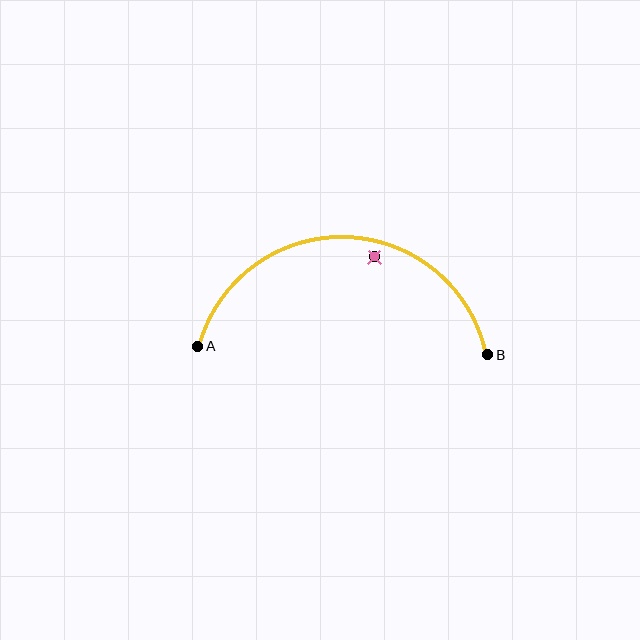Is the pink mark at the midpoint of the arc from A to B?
No — the pink mark does not lie on the arc at all. It sits slightly inside the curve.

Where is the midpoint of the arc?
The arc midpoint is the point on the curve farthest from the straight line joining A and B. It sits above that line.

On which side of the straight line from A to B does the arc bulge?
The arc bulges above the straight line connecting A and B.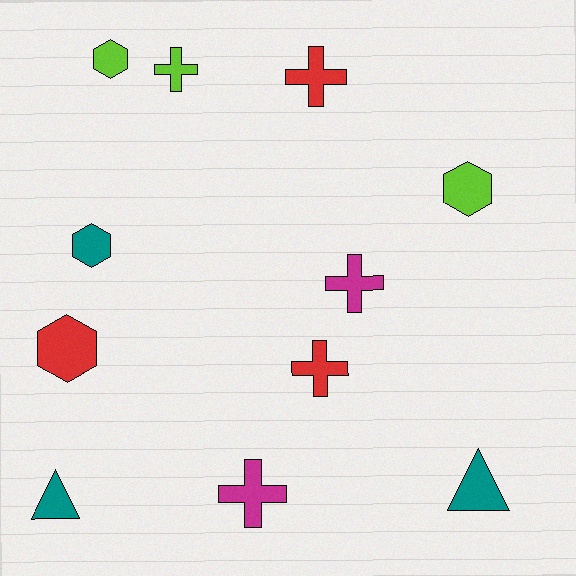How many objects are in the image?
There are 11 objects.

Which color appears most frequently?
Teal, with 3 objects.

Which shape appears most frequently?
Cross, with 5 objects.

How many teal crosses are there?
There are no teal crosses.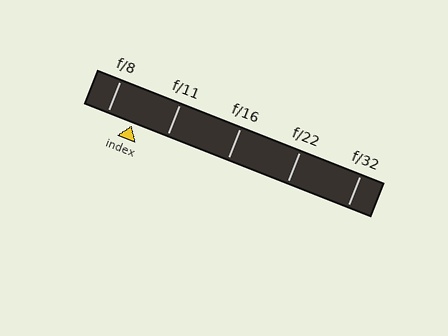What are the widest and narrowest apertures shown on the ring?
The widest aperture shown is f/8 and the narrowest is f/32.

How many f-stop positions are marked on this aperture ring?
There are 5 f-stop positions marked.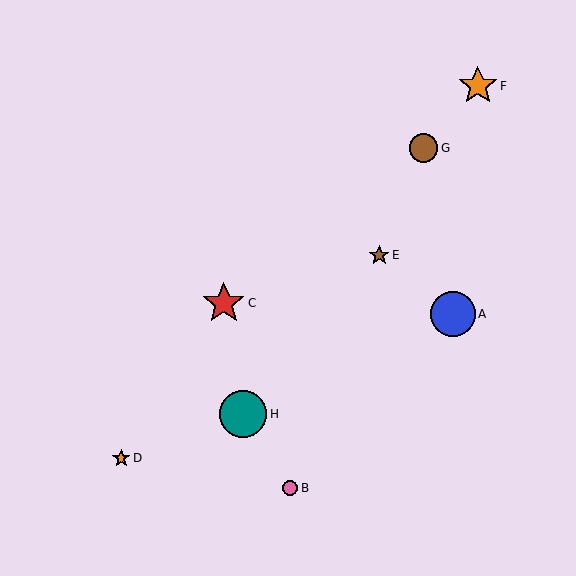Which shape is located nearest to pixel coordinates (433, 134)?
The brown circle (labeled G) at (424, 148) is nearest to that location.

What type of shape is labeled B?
Shape B is a pink circle.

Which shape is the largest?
The teal circle (labeled H) is the largest.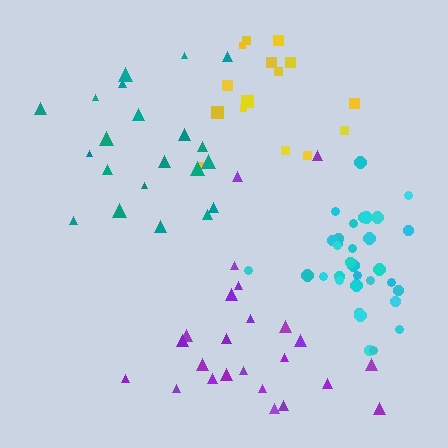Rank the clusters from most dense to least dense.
cyan, teal, purple, yellow.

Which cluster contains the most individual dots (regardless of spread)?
Cyan (33).